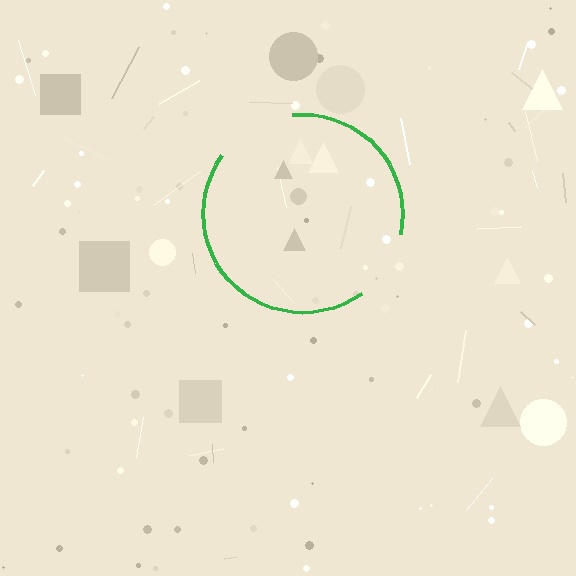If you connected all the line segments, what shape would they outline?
They would outline a circle.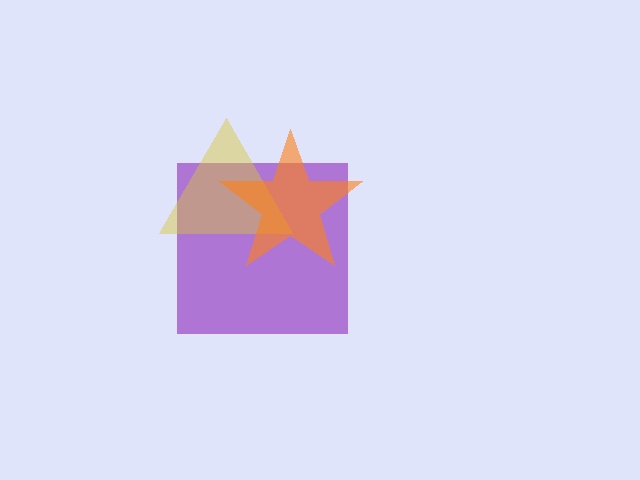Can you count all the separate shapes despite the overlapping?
Yes, there are 3 separate shapes.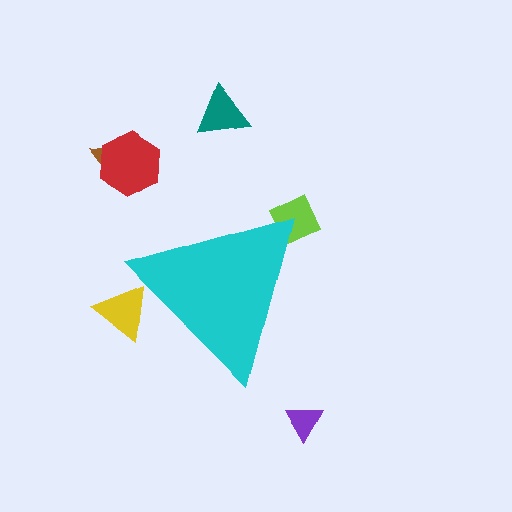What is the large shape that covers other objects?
A cyan triangle.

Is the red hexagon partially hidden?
No, the red hexagon is fully visible.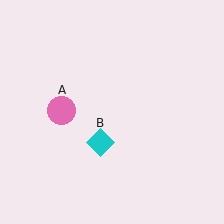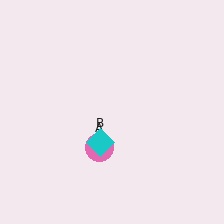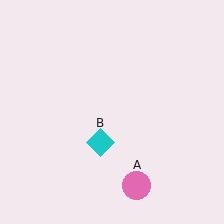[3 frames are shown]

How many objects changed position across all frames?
1 object changed position: pink circle (object A).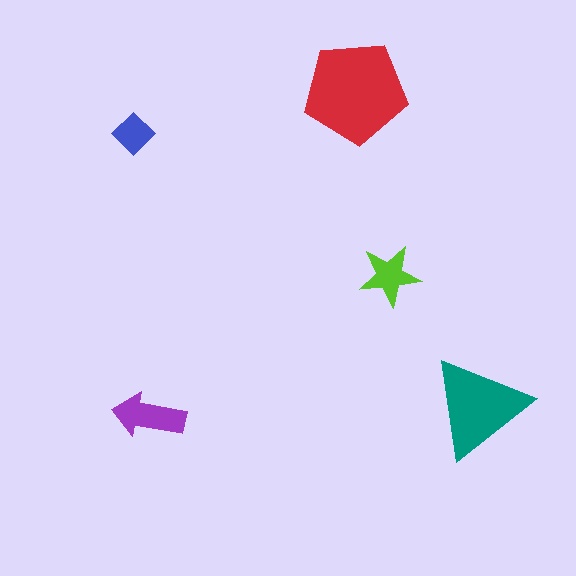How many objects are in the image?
There are 5 objects in the image.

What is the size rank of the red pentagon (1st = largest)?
1st.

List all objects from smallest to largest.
The blue diamond, the lime star, the purple arrow, the teal triangle, the red pentagon.